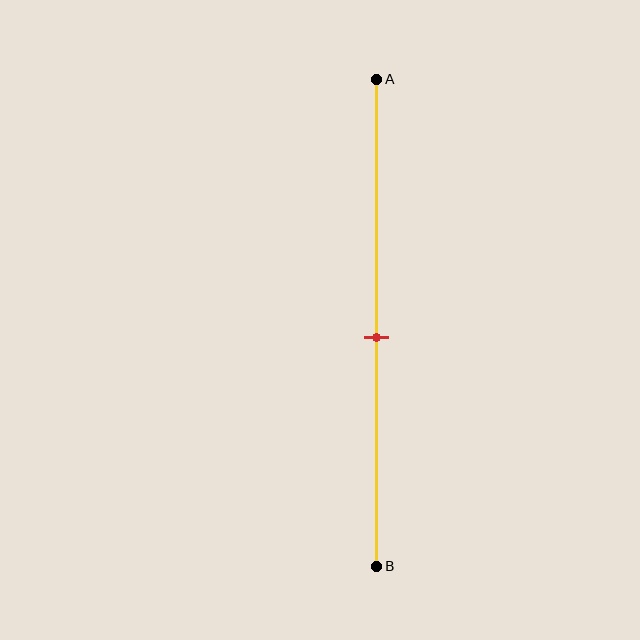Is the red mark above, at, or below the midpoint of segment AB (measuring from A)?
The red mark is approximately at the midpoint of segment AB.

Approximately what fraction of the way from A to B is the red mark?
The red mark is approximately 55% of the way from A to B.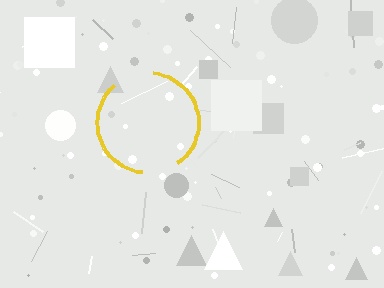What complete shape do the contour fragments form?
The contour fragments form a circle.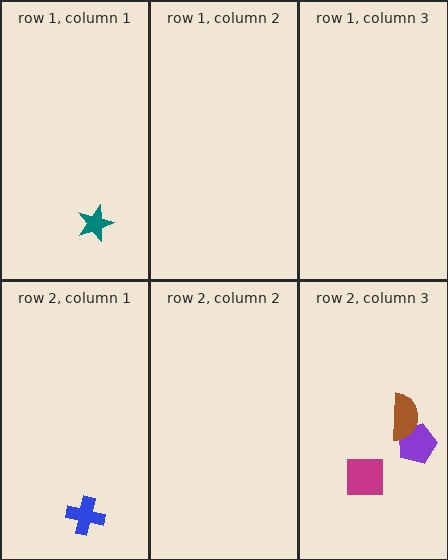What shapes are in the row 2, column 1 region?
The blue cross.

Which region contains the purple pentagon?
The row 2, column 3 region.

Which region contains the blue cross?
The row 2, column 1 region.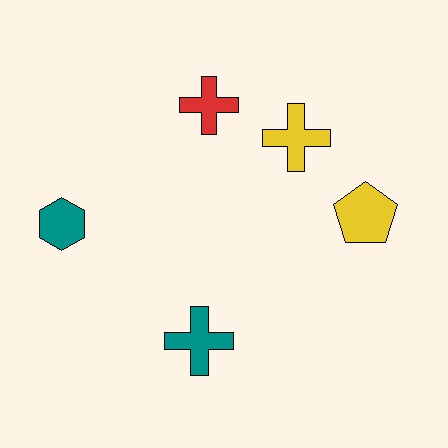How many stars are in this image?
There are no stars.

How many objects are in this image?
There are 5 objects.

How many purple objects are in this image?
There are no purple objects.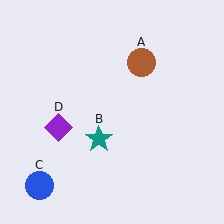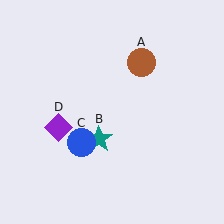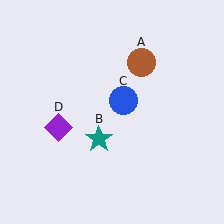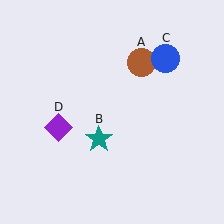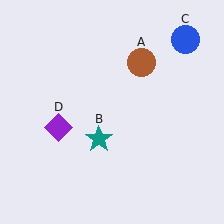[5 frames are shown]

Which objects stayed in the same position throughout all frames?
Brown circle (object A) and teal star (object B) and purple diamond (object D) remained stationary.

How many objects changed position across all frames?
1 object changed position: blue circle (object C).